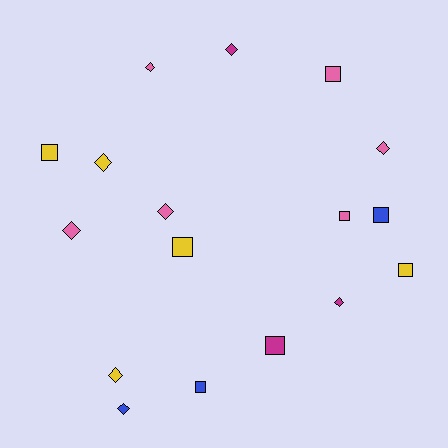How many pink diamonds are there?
There are 4 pink diamonds.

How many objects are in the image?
There are 17 objects.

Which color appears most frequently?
Pink, with 6 objects.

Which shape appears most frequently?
Diamond, with 9 objects.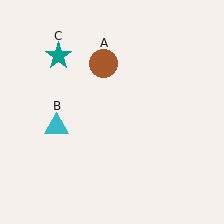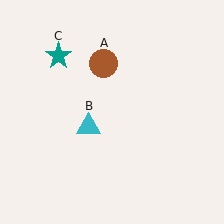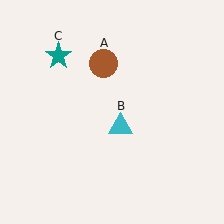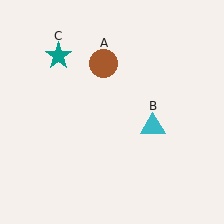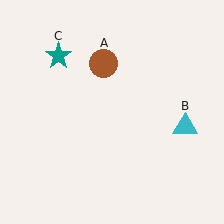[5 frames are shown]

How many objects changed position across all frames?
1 object changed position: cyan triangle (object B).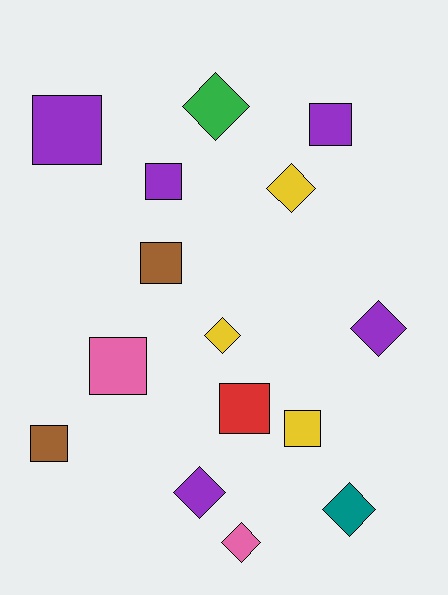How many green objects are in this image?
There is 1 green object.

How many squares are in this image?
There are 8 squares.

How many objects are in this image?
There are 15 objects.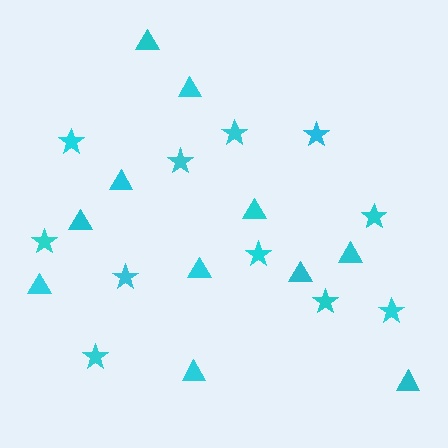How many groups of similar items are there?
There are 2 groups: one group of triangles (11) and one group of stars (11).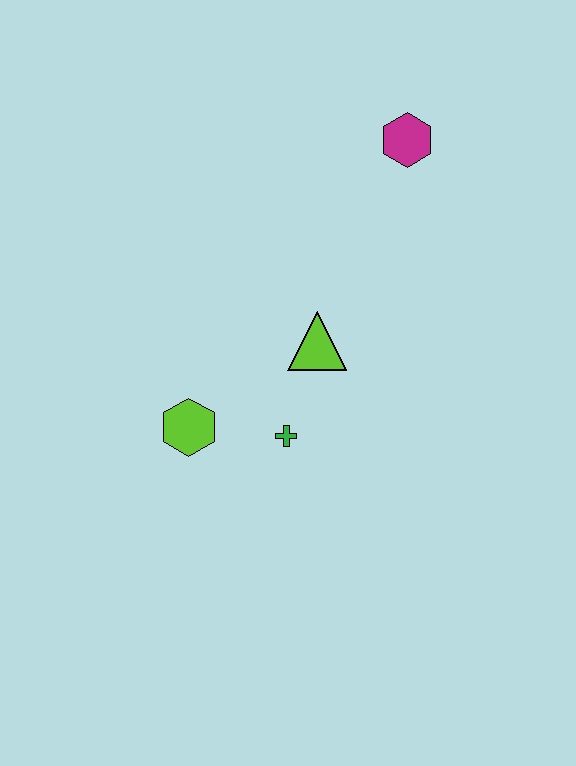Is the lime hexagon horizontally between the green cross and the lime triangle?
No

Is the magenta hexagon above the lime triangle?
Yes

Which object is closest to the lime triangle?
The green cross is closest to the lime triangle.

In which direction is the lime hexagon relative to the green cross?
The lime hexagon is to the left of the green cross.